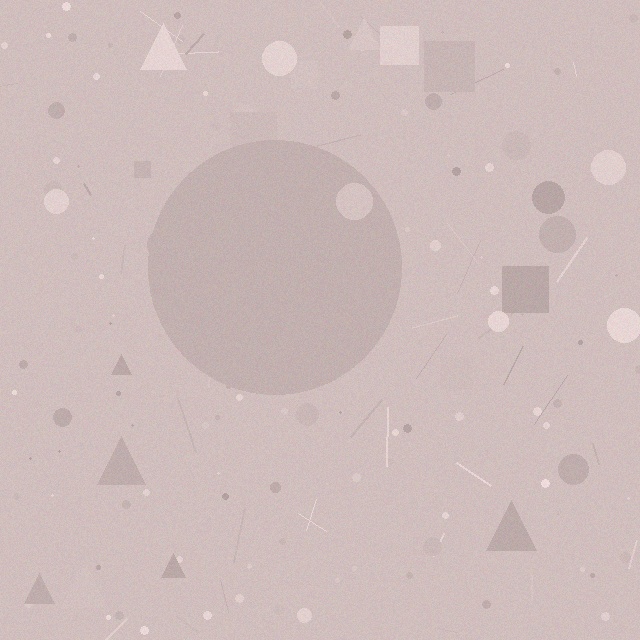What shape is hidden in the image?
A circle is hidden in the image.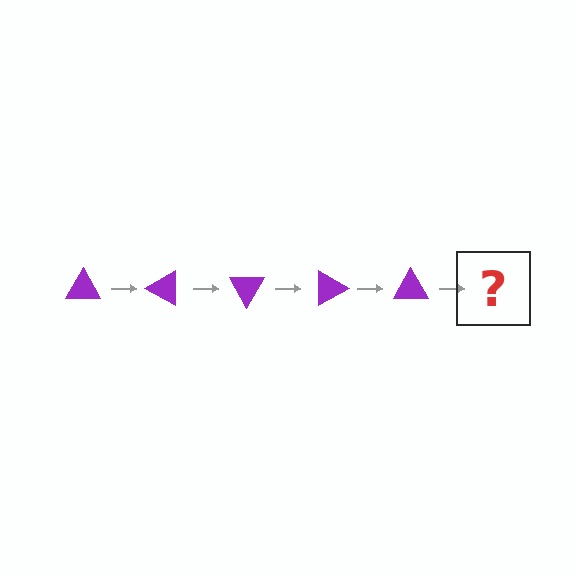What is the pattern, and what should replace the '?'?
The pattern is that the triangle rotates 30 degrees each step. The '?' should be a purple triangle rotated 150 degrees.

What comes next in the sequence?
The next element should be a purple triangle rotated 150 degrees.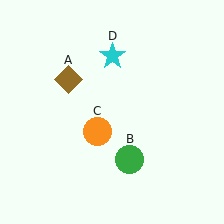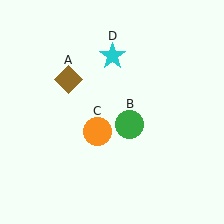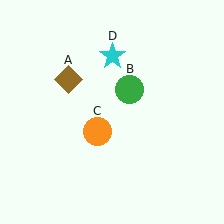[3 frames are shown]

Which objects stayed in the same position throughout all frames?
Brown diamond (object A) and orange circle (object C) and cyan star (object D) remained stationary.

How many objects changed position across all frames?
1 object changed position: green circle (object B).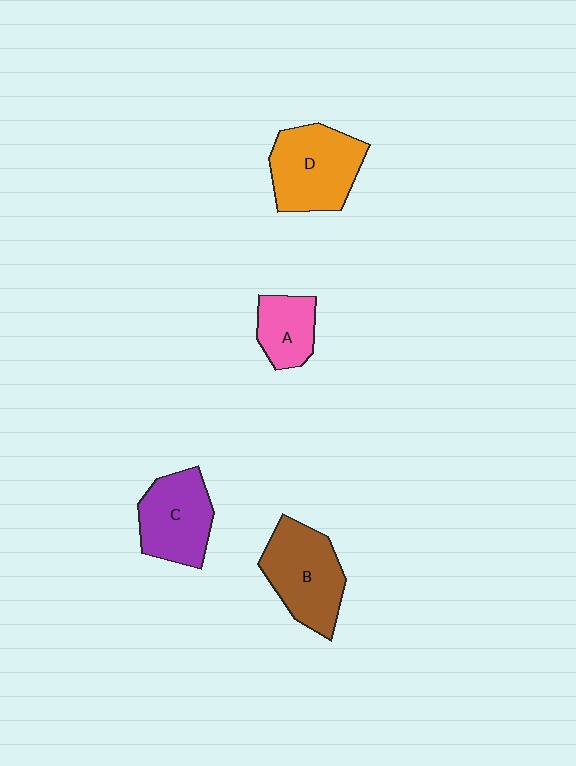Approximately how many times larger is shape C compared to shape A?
Approximately 1.5 times.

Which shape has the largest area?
Shape D (orange).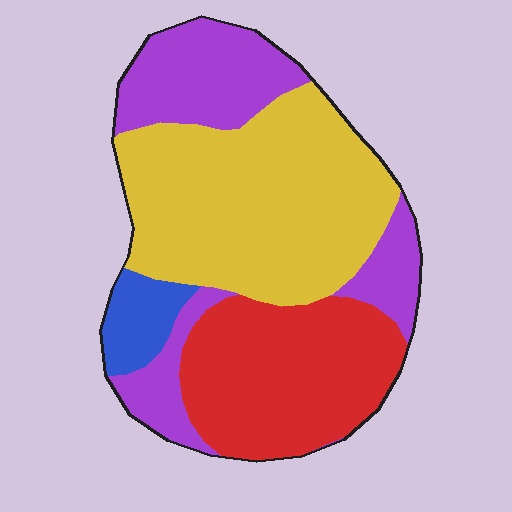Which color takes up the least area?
Blue, at roughly 5%.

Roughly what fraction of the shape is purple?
Purple takes up between a sixth and a third of the shape.